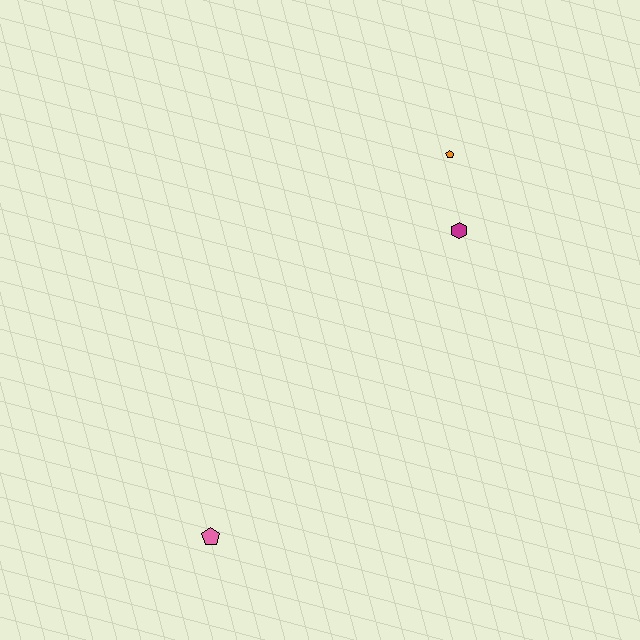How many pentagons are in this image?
There are 2 pentagons.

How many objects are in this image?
There are 3 objects.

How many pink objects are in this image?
There is 1 pink object.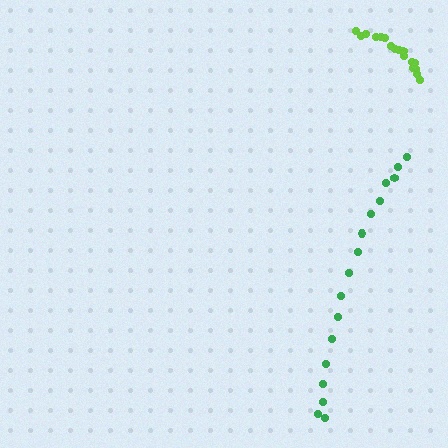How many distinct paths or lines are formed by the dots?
There are 2 distinct paths.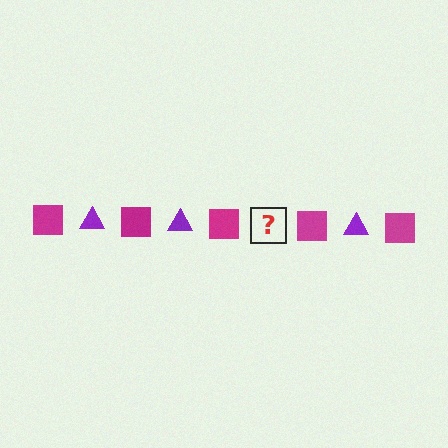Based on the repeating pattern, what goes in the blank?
The blank should be a purple triangle.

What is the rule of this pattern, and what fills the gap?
The rule is that the pattern alternates between magenta square and purple triangle. The gap should be filled with a purple triangle.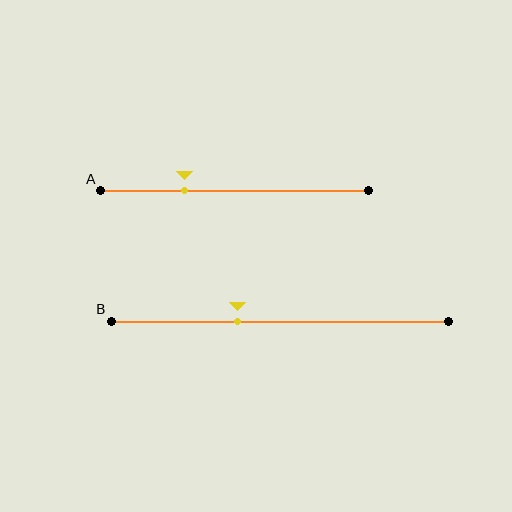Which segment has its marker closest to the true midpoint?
Segment B has its marker closest to the true midpoint.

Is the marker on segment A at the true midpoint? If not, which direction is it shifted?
No, the marker on segment A is shifted to the left by about 19% of the segment length.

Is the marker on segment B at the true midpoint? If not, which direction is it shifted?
No, the marker on segment B is shifted to the left by about 13% of the segment length.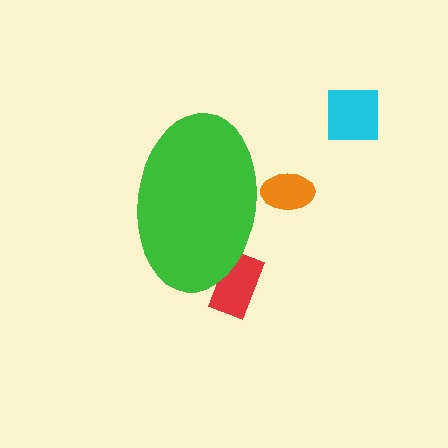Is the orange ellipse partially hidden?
Yes, the orange ellipse is partially hidden behind the green ellipse.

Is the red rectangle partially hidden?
Yes, the red rectangle is partially hidden behind the green ellipse.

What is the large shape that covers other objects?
A green ellipse.